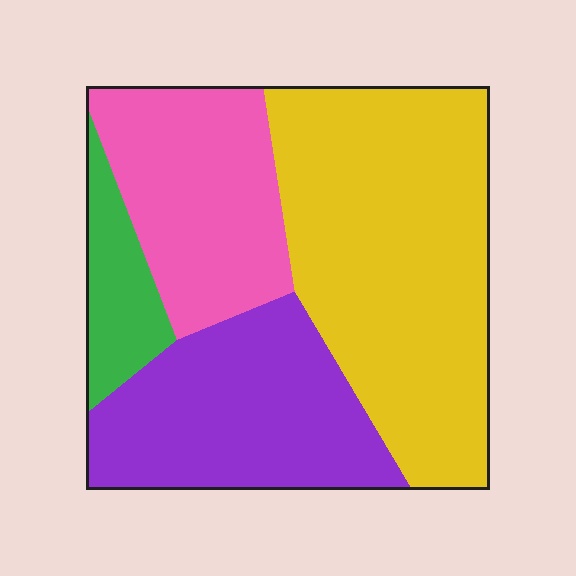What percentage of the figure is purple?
Purple covers roughly 25% of the figure.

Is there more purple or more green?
Purple.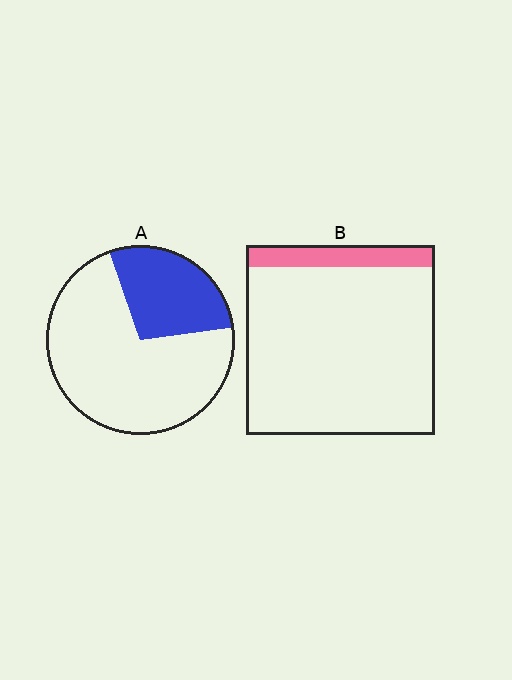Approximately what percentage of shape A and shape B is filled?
A is approximately 30% and B is approximately 10%.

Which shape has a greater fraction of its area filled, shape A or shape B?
Shape A.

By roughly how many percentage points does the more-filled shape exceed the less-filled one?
By roughly 15 percentage points (A over B).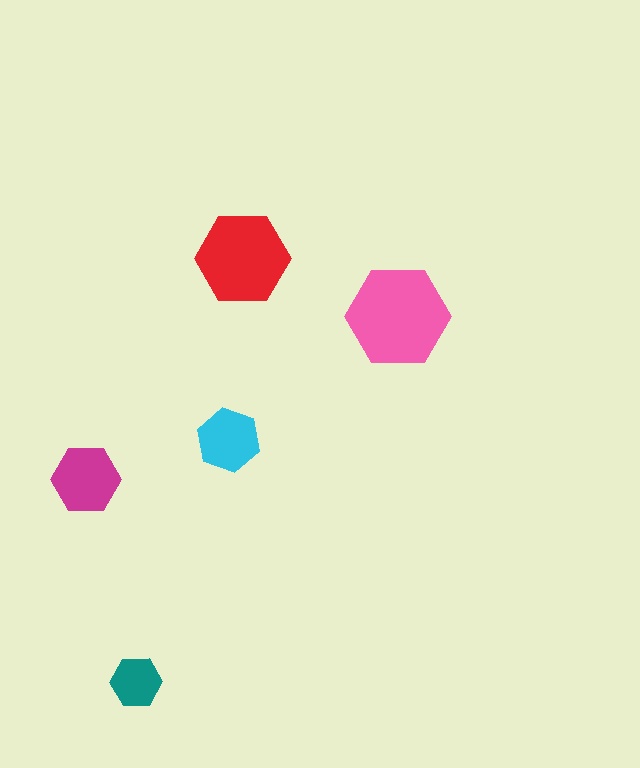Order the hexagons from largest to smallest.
the pink one, the red one, the magenta one, the cyan one, the teal one.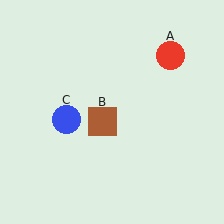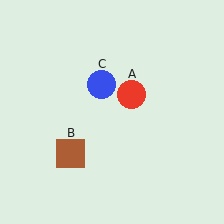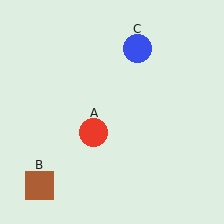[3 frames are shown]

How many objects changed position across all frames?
3 objects changed position: red circle (object A), brown square (object B), blue circle (object C).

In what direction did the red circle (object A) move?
The red circle (object A) moved down and to the left.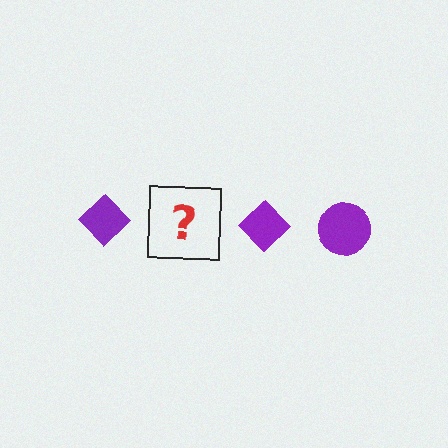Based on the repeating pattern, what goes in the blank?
The blank should be a purple circle.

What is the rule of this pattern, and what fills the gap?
The rule is that the pattern cycles through diamond, circle shapes in purple. The gap should be filled with a purple circle.